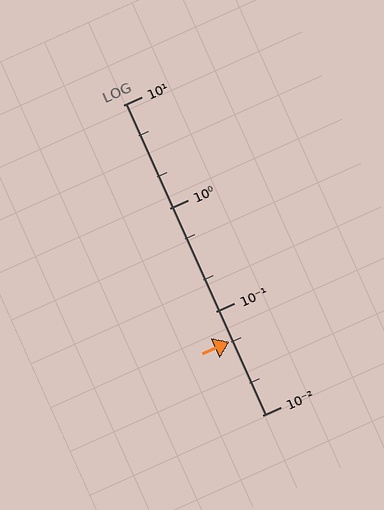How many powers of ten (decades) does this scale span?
The scale spans 3 decades, from 0.01 to 10.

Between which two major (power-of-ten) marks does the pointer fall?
The pointer is between 0.01 and 0.1.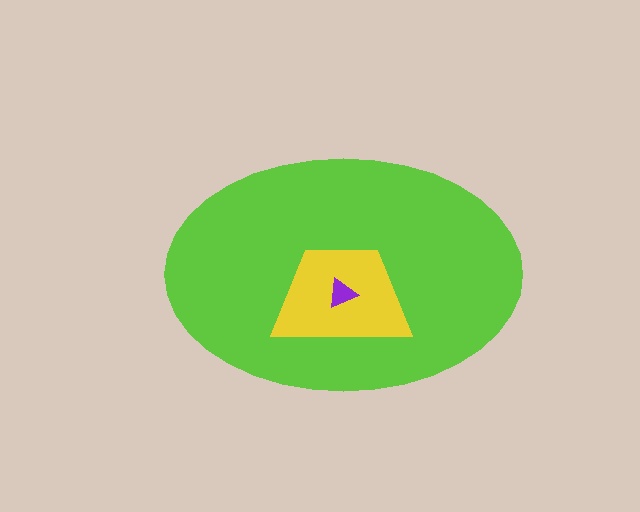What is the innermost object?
The purple triangle.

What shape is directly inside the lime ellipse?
The yellow trapezoid.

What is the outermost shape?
The lime ellipse.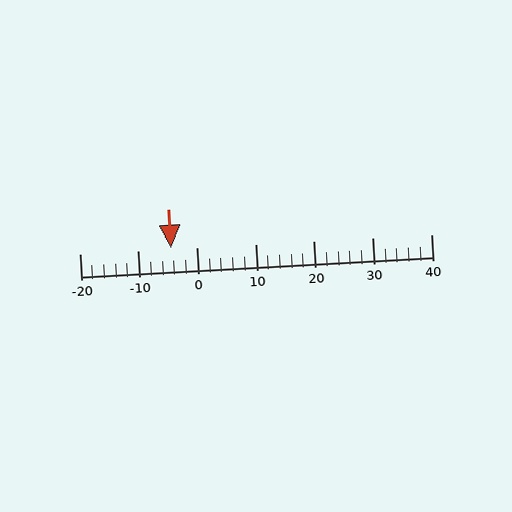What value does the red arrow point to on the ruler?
The red arrow points to approximately -4.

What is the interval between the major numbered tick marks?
The major tick marks are spaced 10 units apart.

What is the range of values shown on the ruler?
The ruler shows values from -20 to 40.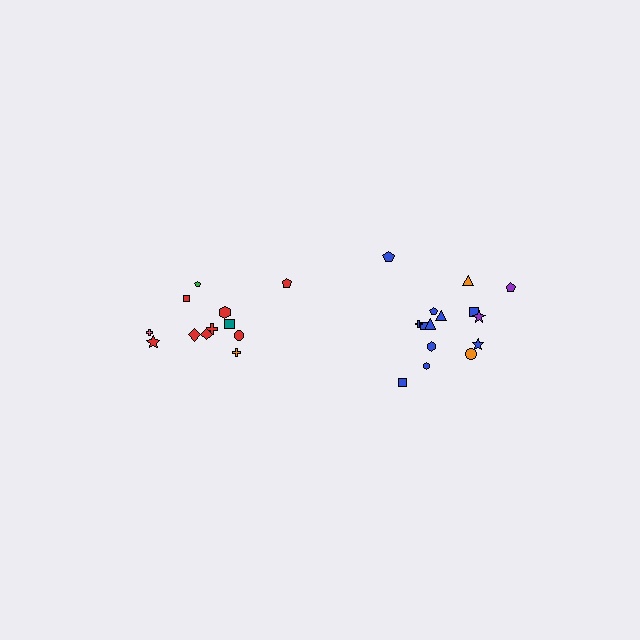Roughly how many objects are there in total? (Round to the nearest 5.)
Roughly 25 objects in total.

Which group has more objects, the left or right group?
The right group.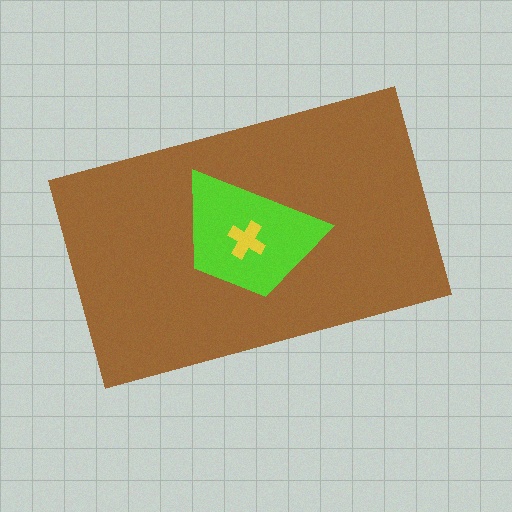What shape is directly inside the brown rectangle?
The lime trapezoid.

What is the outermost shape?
The brown rectangle.